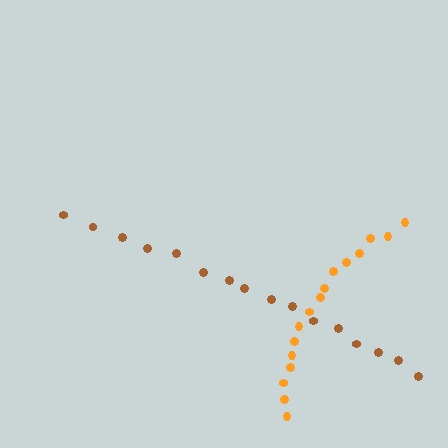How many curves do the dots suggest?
There are 2 distinct paths.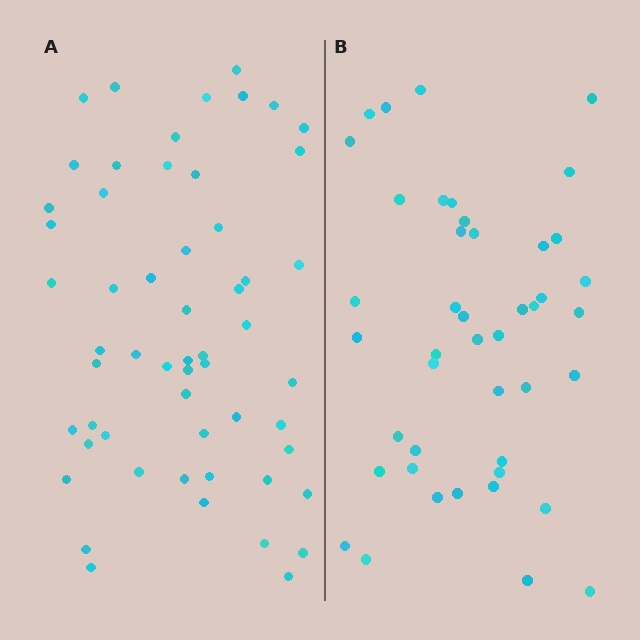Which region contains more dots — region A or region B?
Region A (the left region) has more dots.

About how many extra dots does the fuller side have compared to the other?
Region A has roughly 12 or so more dots than region B.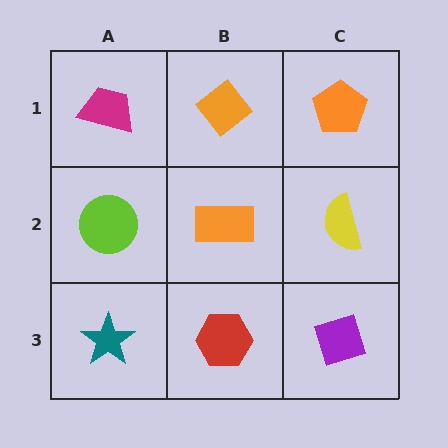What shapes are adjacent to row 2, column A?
A magenta trapezoid (row 1, column A), a teal star (row 3, column A), an orange rectangle (row 2, column B).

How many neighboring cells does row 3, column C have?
2.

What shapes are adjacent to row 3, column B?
An orange rectangle (row 2, column B), a teal star (row 3, column A), a purple diamond (row 3, column C).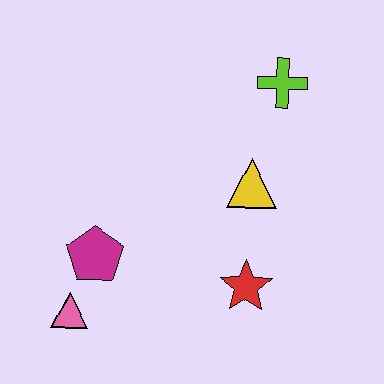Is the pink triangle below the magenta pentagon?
Yes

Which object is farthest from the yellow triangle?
The pink triangle is farthest from the yellow triangle.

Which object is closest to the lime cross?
The yellow triangle is closest to the lime cross.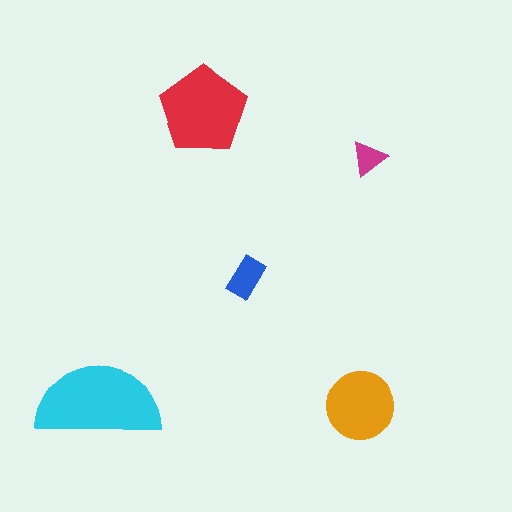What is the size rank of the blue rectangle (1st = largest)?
4th.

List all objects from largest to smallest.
The cyan semicircle, the red pentagon, the orange circle, the blue rectangle, the magenta triangle.